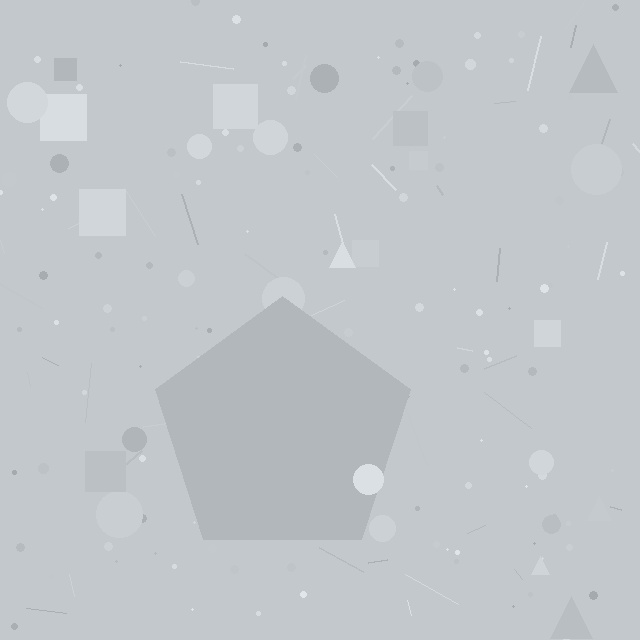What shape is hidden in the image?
A pentagon is hidden in the image.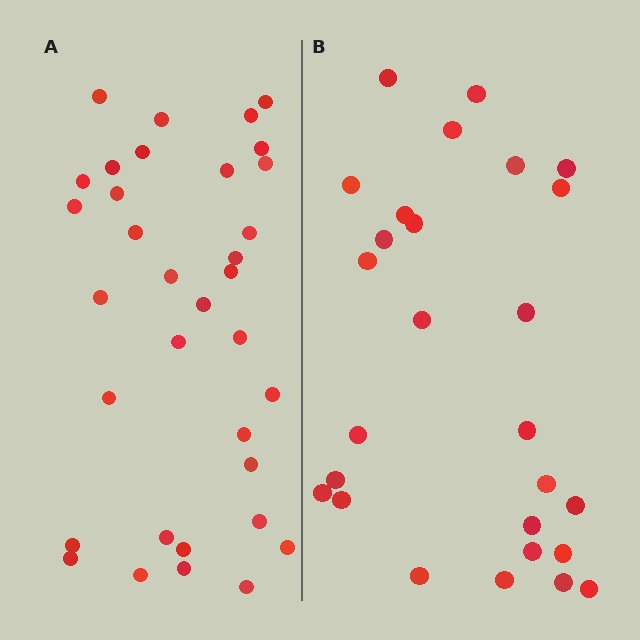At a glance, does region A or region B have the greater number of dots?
Region A (the left region) has more dots.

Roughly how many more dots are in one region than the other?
Region A has roughly 8 or so more dots than region B.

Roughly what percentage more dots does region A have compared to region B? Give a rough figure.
About 25% more.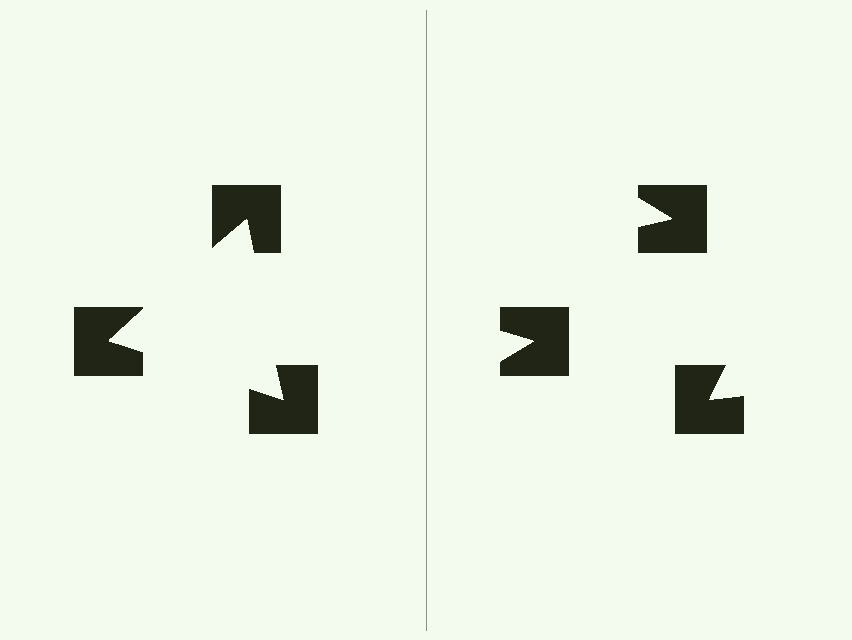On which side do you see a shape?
An illusory triangle appears on the left side. On the right side the wedge cuts are rotated, so no coherent shape forms.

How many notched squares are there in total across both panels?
6 — 3 on each side.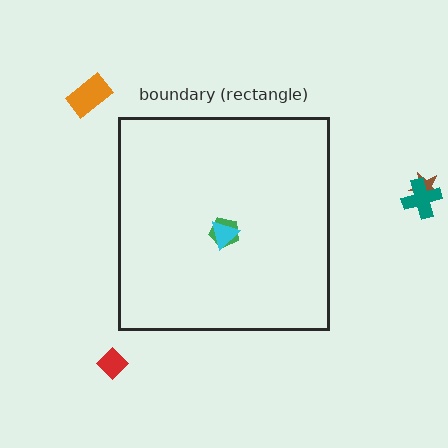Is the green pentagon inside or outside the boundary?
Inside.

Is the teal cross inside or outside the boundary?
Outside.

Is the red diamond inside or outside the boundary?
Outside.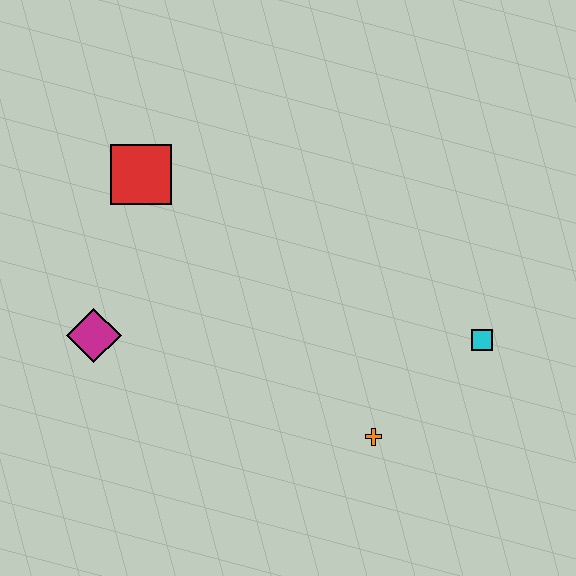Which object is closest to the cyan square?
The orange cross is closest to the cyan square.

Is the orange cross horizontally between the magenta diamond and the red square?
No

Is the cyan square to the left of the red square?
No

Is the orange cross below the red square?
Yes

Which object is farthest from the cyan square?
The magenta diamond is farthest from the cyan square.